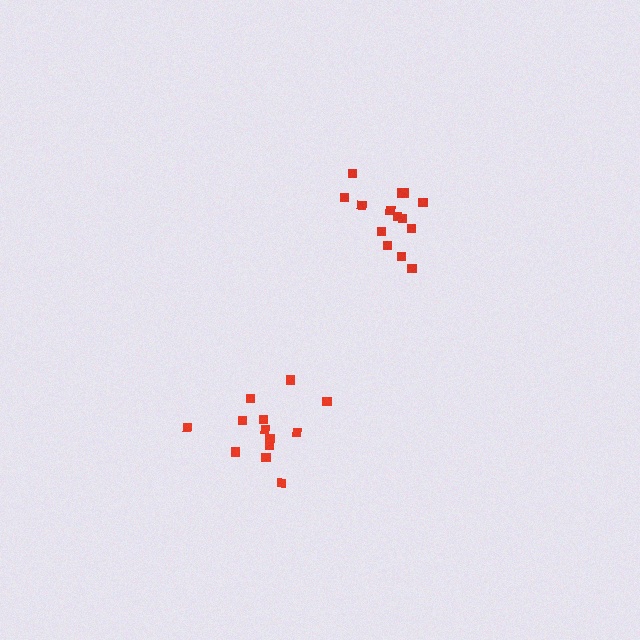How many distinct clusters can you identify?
There are 2 distinct clusters.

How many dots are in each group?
Group 1: 14 dots, Group 2: 13 dots (27 total).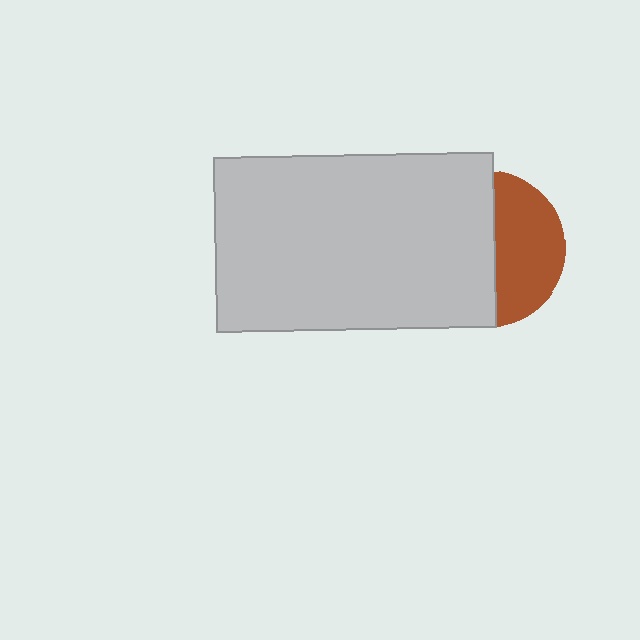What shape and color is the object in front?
The object in front is a light gray rectangle.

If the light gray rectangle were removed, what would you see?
You would see the complete brown circle.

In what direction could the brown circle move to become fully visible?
The brown circle could move right. That would shift it out from behind the light gray rectangle entirely.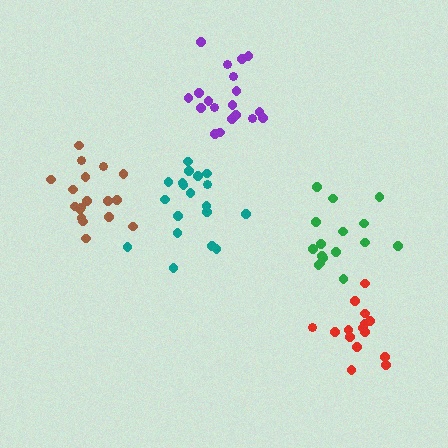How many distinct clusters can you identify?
There are 5 distinct clusters.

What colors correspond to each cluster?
The clusters are colored: red, teal, purple, brown, green.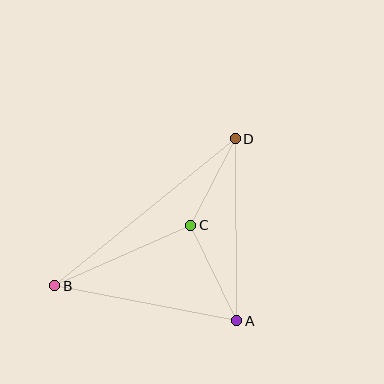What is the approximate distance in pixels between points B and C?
The distance between B and C is approximately 149 pixels.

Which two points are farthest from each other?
Points B and D are farthest from each other.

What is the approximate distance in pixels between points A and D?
The distance between A and D is approximately 182 pixels.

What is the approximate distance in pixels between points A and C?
The distance between A and C is approximately 106 pixels.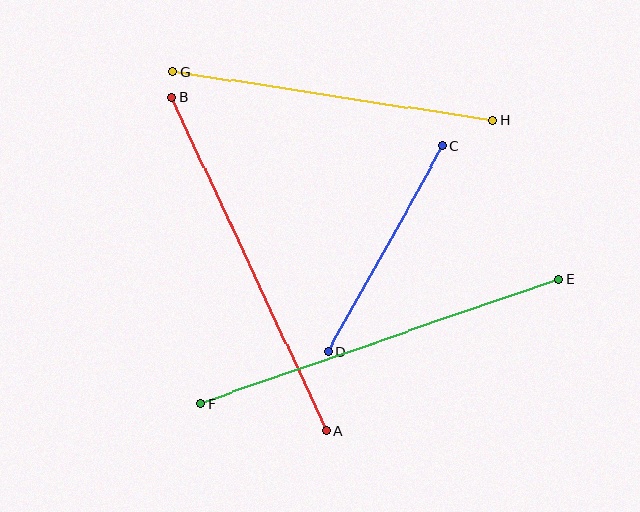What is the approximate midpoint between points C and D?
The midpoint is at approximately (385, 249) pixels.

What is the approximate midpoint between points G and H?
The midpoint is at approximately (333, 96) pixels.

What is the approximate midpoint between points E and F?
The midpoint is at approximately (380, 341) pixels.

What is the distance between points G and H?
The distance is approximately 324 pixels.